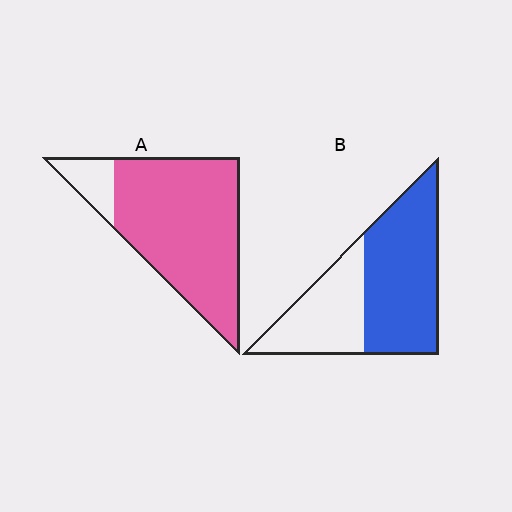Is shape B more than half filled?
Yes.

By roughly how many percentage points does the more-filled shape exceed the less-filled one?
By roughly 25 percentage points (A over B).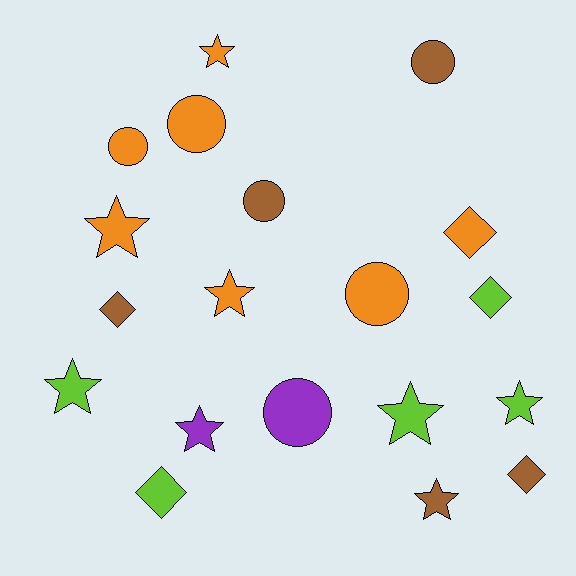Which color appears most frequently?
Orange, with 7 objects.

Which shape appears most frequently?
Star, with 8 objects.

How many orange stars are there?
There are 3 orange stars.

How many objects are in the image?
There are 19 objects.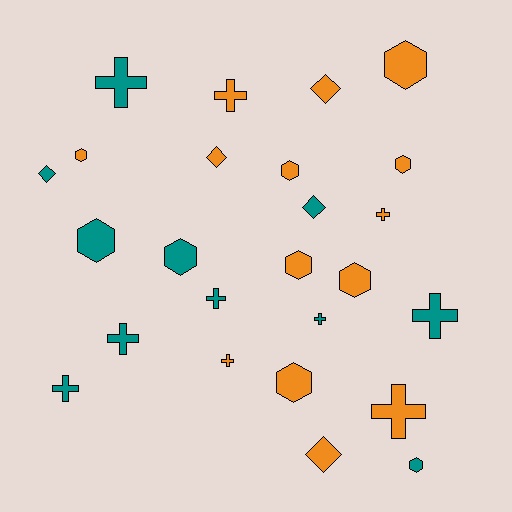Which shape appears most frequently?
Hexagon, with 10 objects.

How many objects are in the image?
There are 25 objects.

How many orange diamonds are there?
There are 3 orange diamonds.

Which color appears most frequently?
Orange, with 14 objects.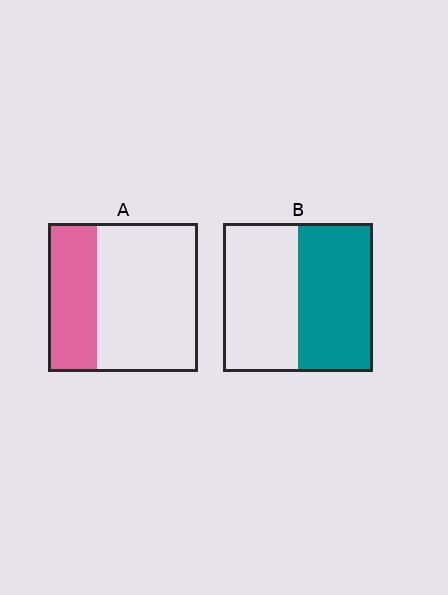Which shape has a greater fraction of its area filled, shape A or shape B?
Shape B.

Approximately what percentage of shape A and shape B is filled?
A is approximately 35% and B is approximately 50%.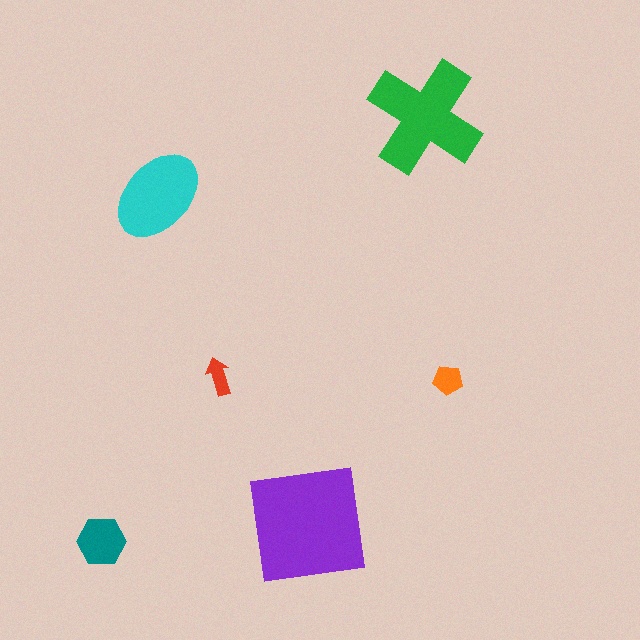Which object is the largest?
The purple square.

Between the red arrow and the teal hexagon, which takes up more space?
The teal hexagon.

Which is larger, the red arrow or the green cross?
The green cross.